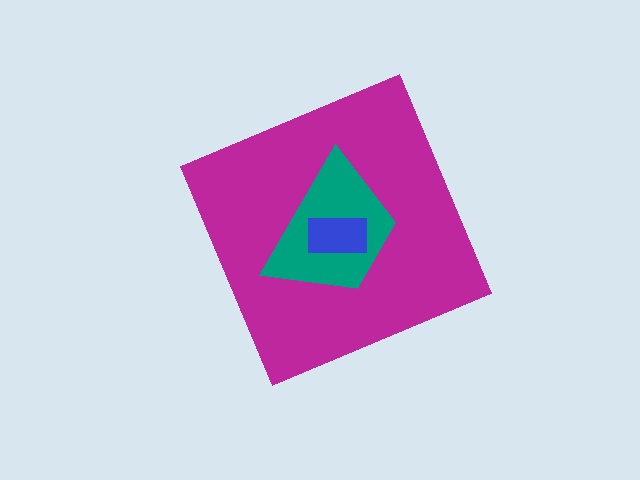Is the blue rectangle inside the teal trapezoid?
Yes.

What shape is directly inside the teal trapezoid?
The blue rectangle.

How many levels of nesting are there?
3.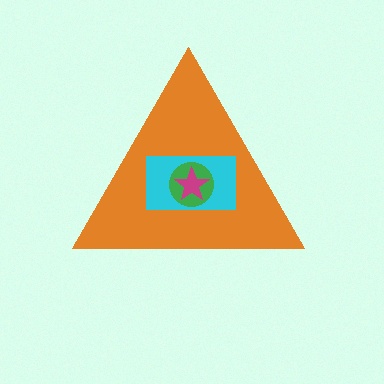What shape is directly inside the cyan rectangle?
The green circle.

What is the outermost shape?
The orange triangle.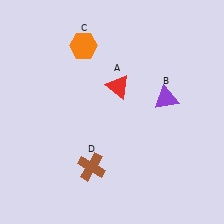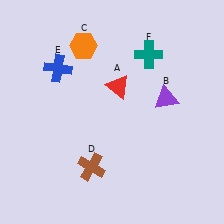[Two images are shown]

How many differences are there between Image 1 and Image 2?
There are 2 differences between the two images.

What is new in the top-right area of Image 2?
A teal cross (F) was added in the top-right area of Image 2.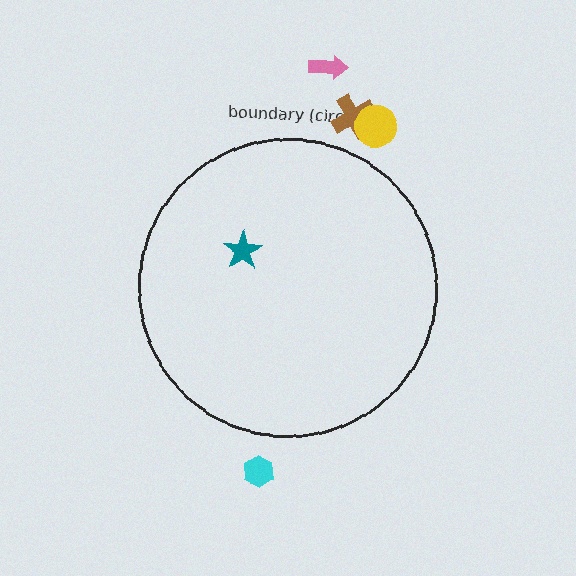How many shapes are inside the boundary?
1 inside, 4 outside.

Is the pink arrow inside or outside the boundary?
Outside.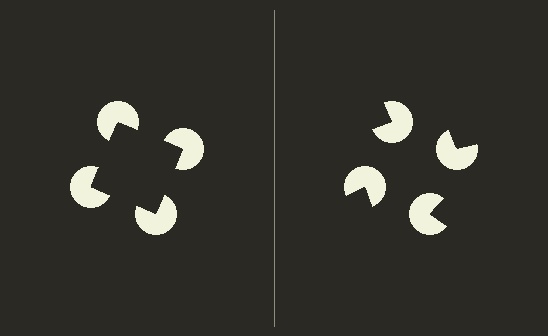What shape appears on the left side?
An illusory square.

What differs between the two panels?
The pac-man discs are positioned identically on both sides; only the wedge orientations differ. On the left they align to a square; on the right they are misaligned.